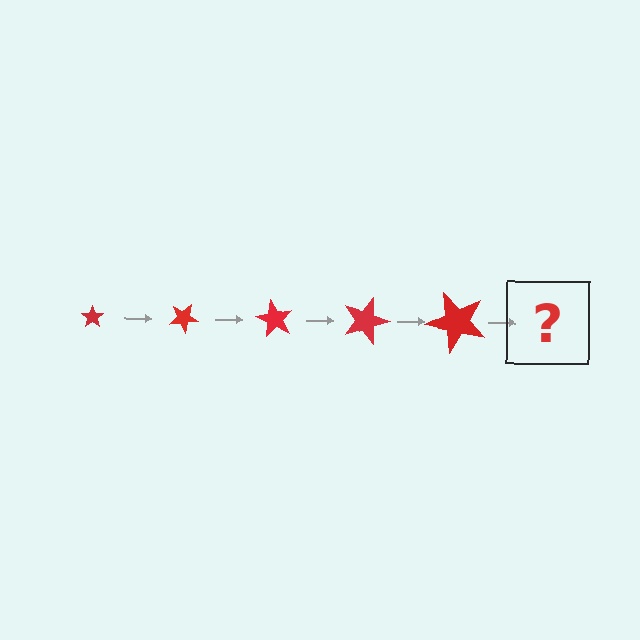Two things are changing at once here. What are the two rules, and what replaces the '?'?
The two rules are that the star grows larger each step and it rotates 30 degrees each step. The '?' should be a star, larger than the previous one and rotated 150 degrees from the start.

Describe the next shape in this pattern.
It should be a star, larger than the previous one and rotated 150 degrees from the start.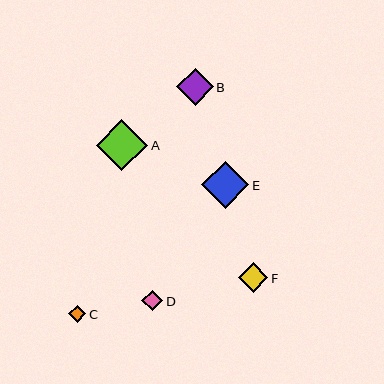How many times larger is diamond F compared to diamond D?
Diamond F is approximately 1.4 times the size of diamond D.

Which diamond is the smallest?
Diamond C is the smallest with a size of approximately 17 pixels.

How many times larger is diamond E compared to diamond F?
Diamond E is approximately 1.6 times the size of diamond F.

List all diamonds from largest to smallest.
From largest to smallest: A, E, B, F, D, C.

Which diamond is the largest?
Diamond A is the largest with a size of approximately 52 pixels.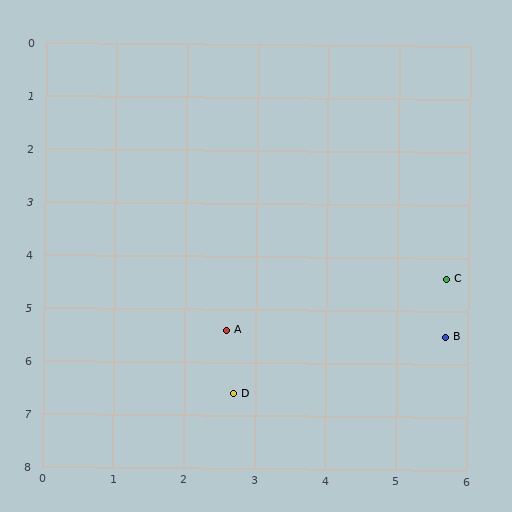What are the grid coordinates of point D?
Point D is at approximately (2.7, 6.6).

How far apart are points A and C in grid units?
Points A and C are about 3.3 grid units apart.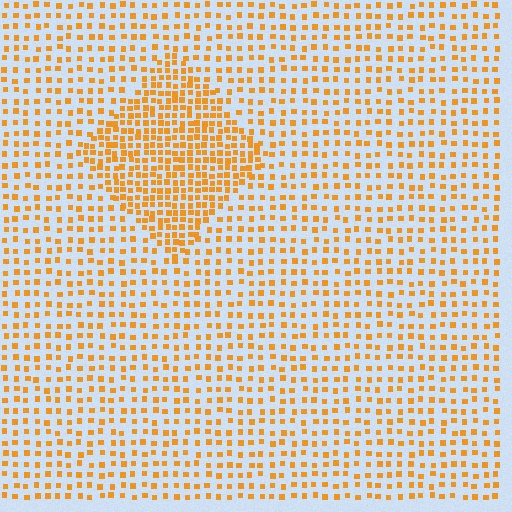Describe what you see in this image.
The image contains small orange elements arranged at two different densities. A diamond-shaped region is visible where the elements are more densely packed than the surrounding area.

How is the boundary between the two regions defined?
The boundary is defined by a change in element density (approximately 2.0x ratio). All elements are the same color, size, and shape.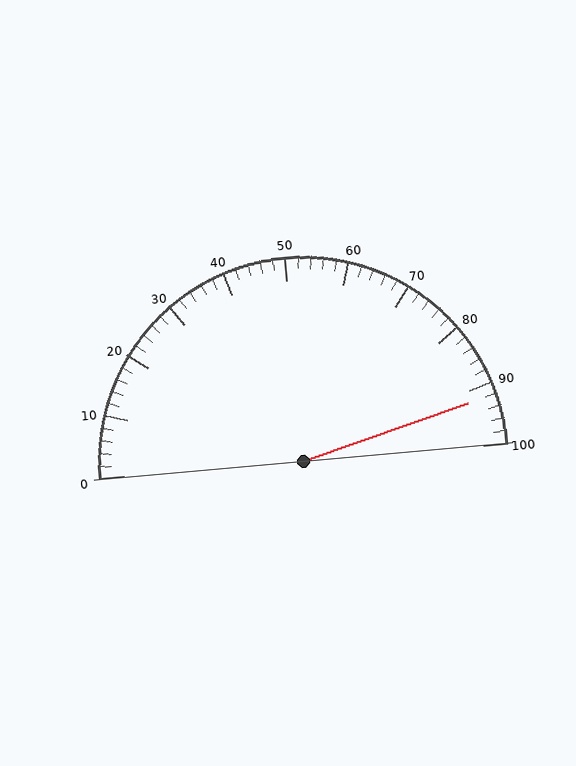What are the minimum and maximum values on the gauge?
The gauge ranges from 0 to 100.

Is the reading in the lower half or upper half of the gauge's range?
The reading is in the upper half of the range (0 to 100).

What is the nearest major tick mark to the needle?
The nearest major tick mark is 90.